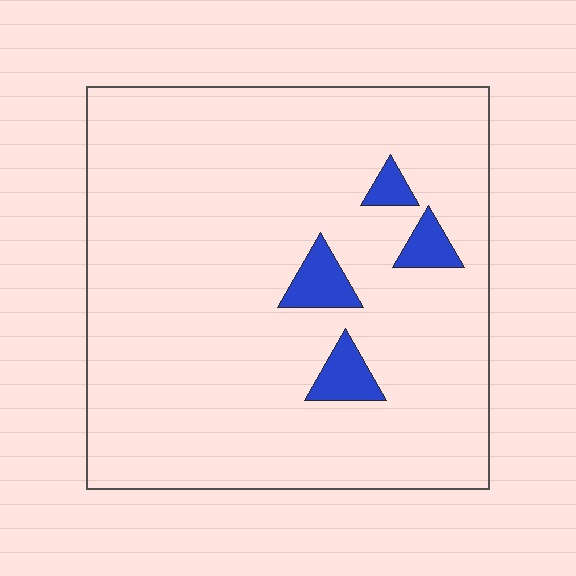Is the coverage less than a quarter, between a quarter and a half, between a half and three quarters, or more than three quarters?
Less than a quarter.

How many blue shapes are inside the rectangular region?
4.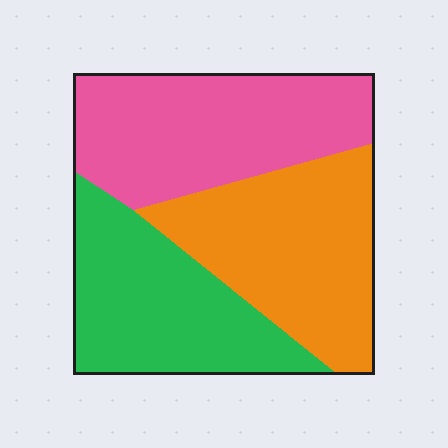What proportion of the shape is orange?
Orange takes up about one third (1/3) of the shape.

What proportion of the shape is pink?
Pink takes up about one third (1/3) of the shape.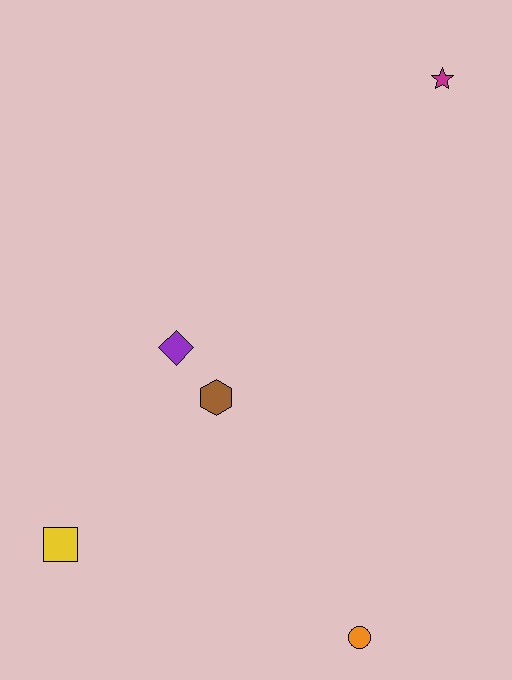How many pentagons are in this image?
There are no pentagons.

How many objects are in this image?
There are 5 objects.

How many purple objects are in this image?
There is 1 purple object.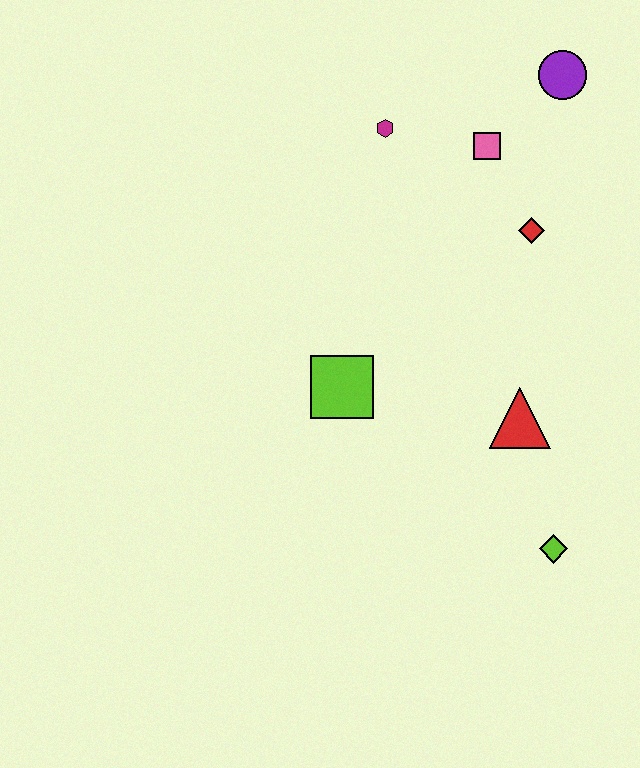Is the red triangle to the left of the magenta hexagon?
No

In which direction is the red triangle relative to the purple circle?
The red triangle is below the purple circle.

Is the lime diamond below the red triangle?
Yes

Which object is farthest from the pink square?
The lime diamond is farthest from the pink square.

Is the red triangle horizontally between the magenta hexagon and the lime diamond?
Yes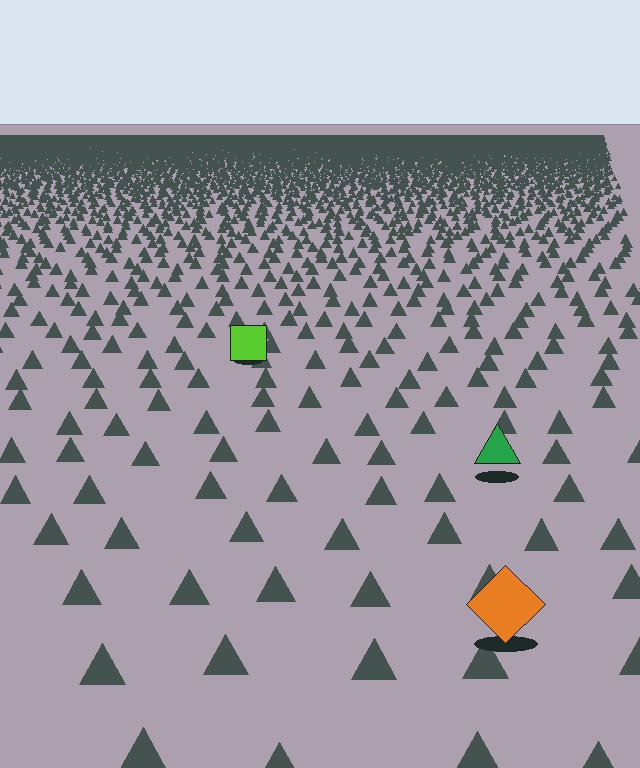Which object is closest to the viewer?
The orange diamond is closest. The texture marks near it are larger and more spread out.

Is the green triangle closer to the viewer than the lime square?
Yes. The green triangle is closer — you can tell from the texture gradient: the ground texture is coarser near it.